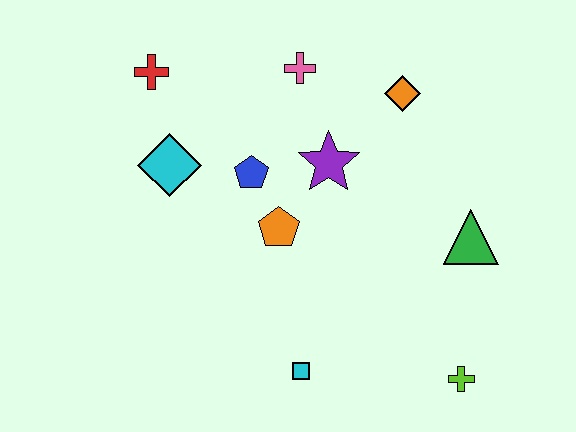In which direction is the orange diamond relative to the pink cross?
The orange diamond is to the right of the pink cross.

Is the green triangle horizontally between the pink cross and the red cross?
No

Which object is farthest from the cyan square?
The red cross is farthest from the cyan square.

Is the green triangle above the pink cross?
No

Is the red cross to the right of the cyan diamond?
No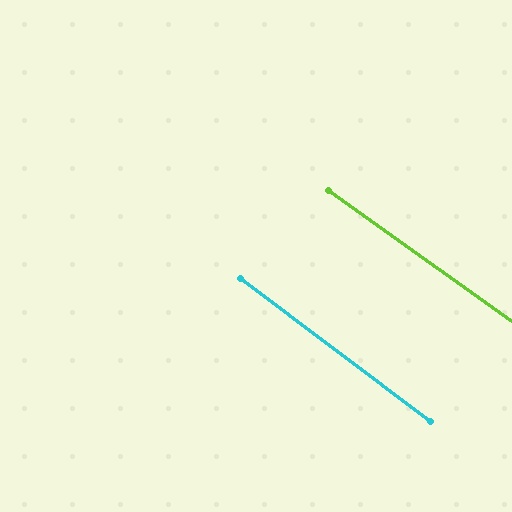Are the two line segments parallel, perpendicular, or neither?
Parallel — their directions differ by only 1.4°.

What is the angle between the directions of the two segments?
Approximately 1 degree.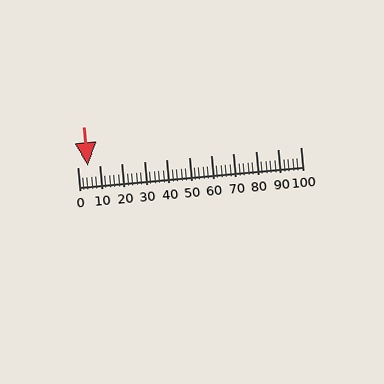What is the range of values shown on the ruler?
The ruler shows values from 0 to 100.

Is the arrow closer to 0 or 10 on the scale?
The arrow is closer to 0.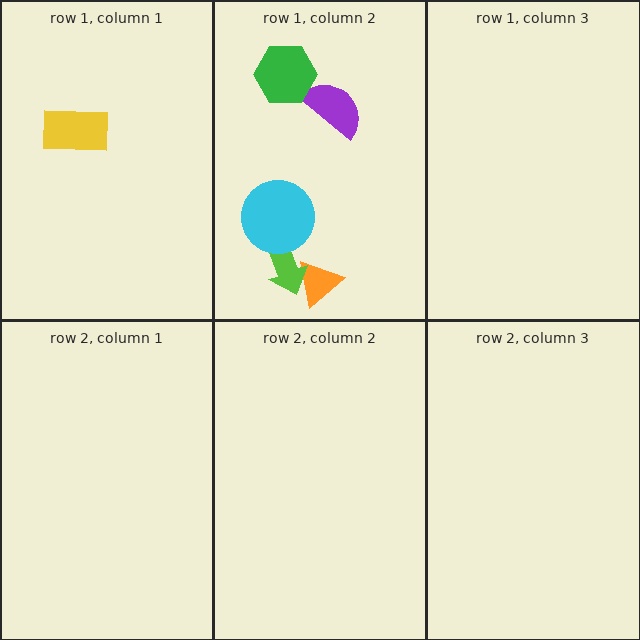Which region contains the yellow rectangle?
The row 1, column 1 region.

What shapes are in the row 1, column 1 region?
The yellow rectangle.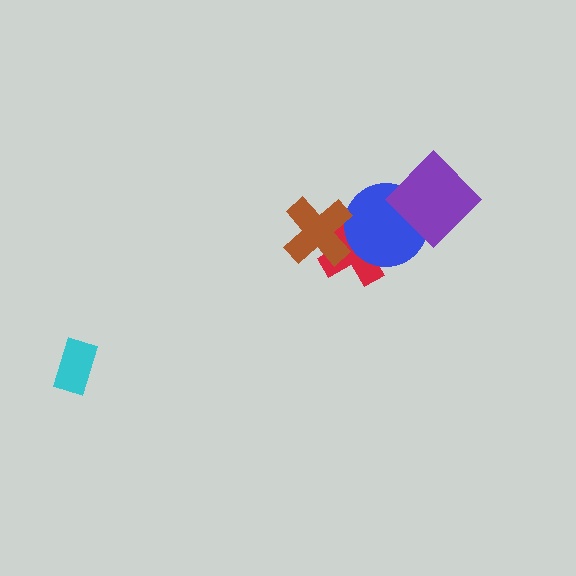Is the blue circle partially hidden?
Yes, it is partially covered by another shape.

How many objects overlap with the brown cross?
2 objects overlap with the brown cross.